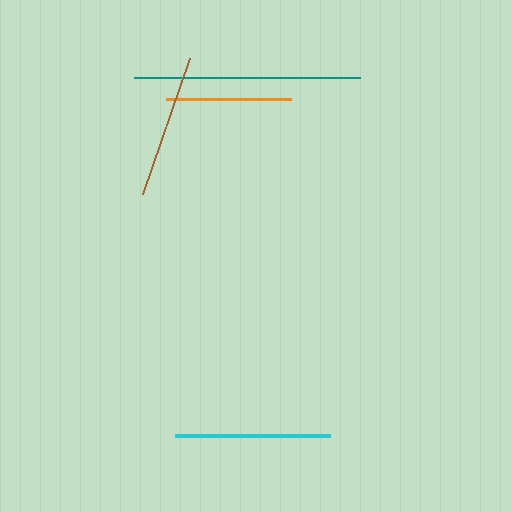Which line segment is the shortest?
The orange line is the shortest at approximately 126 pixels.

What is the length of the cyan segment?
The cyan segment is approximately 154 pixels long.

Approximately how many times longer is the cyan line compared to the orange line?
The cyan line is approximately 1.2 times the length of the orange line.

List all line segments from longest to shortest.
From longest to shortest: teal, cyan, brown, orange.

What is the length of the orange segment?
The orange segment is approximately 126 pixels long.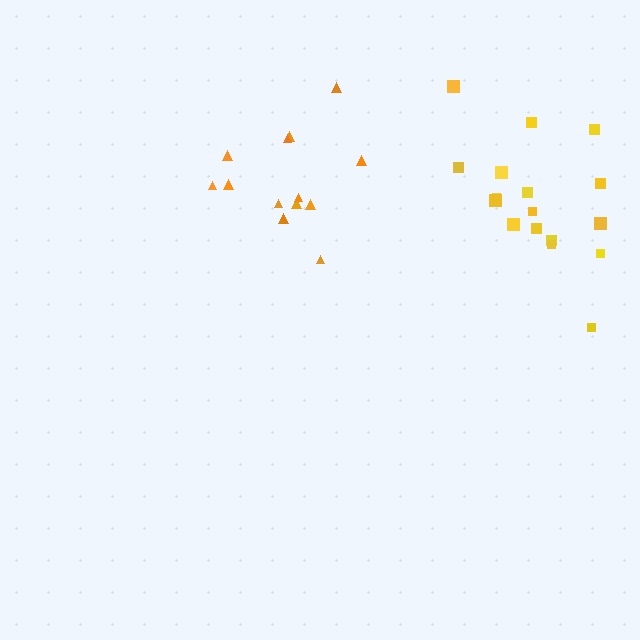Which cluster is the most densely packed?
Orange.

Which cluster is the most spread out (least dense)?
Yellow.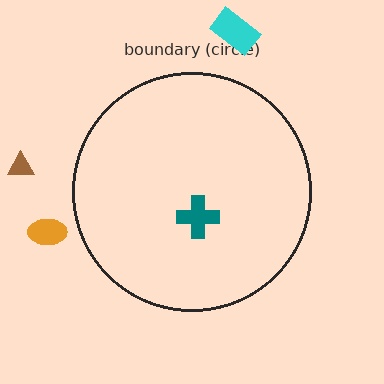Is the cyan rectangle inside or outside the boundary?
Outside.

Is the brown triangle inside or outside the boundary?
Outside.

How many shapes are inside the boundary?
1 inside, 3 outside.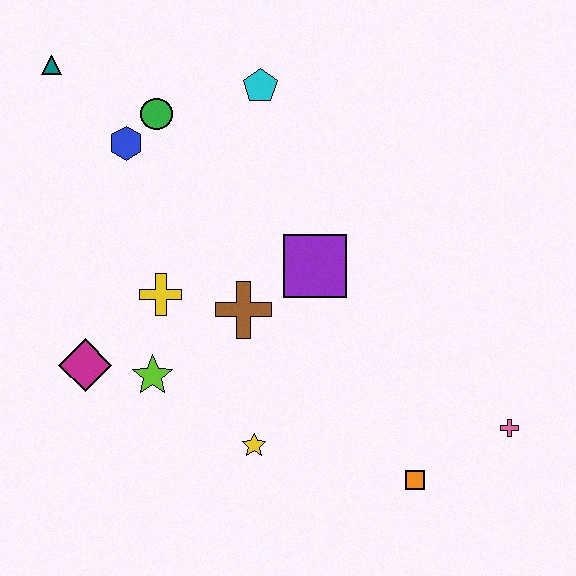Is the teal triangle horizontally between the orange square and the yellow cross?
No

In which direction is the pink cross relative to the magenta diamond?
The pink cross is to the right of the magenta diamond.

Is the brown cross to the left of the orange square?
Yes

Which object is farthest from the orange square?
The teal triangle is farthest from the orange square.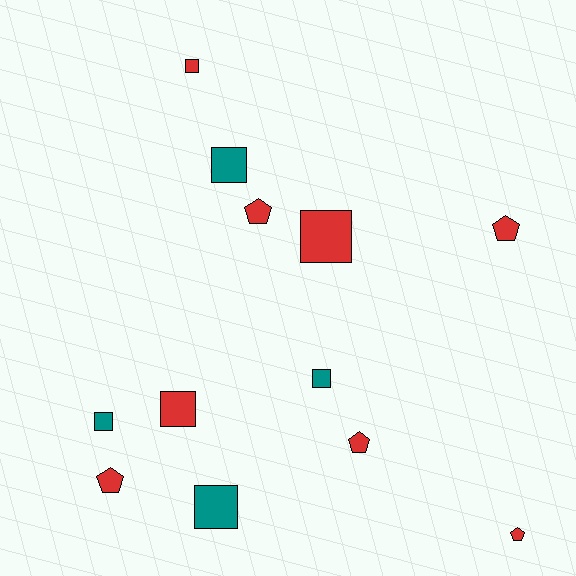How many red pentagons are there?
There are 5 red pentagons.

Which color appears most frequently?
Red, with 8 objects.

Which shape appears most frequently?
Square, with 7 objects.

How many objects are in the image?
There are 12 objects.